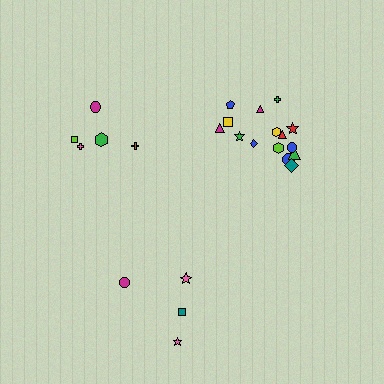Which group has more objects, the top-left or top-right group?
The top-right group.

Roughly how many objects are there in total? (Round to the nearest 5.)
Roughly 25 objects in total.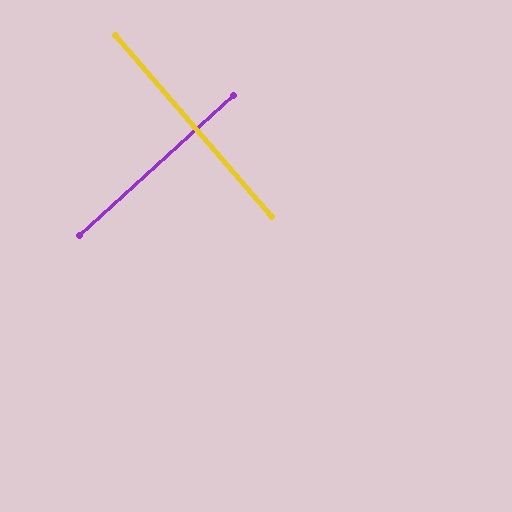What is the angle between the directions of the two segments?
Approximately 89 degrees.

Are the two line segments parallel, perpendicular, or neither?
Perpendicular — they meet at approximately 89°.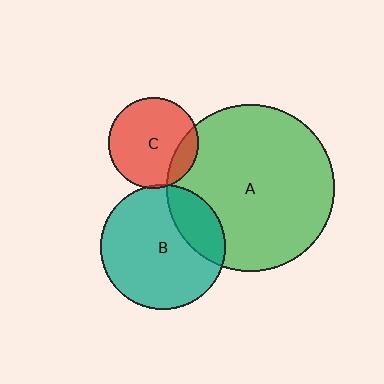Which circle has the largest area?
Circle A (green).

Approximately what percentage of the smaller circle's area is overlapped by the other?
Approximately 5%.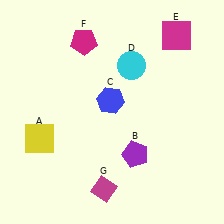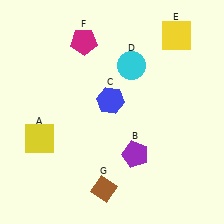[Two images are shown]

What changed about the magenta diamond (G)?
In Image 1, G is magenta. In Image 2, it changed to brown.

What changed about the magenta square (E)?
In Image 1, E is magenta. In Image 2, it changed to yellow.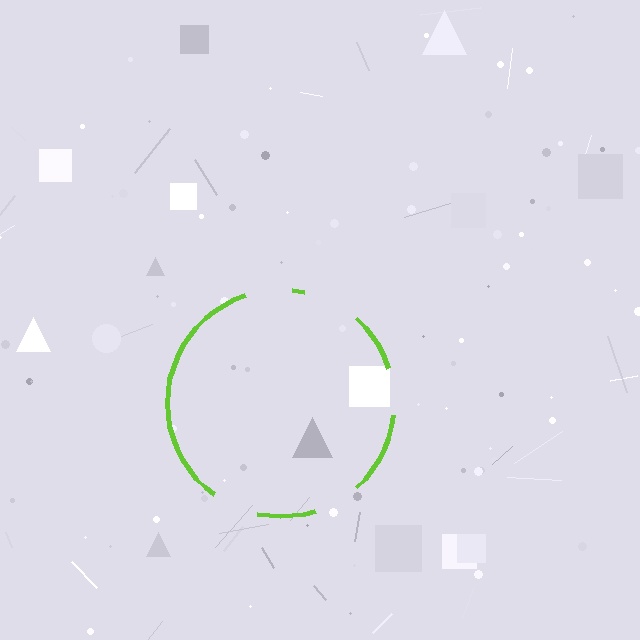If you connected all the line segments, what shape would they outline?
They would outline a circle.